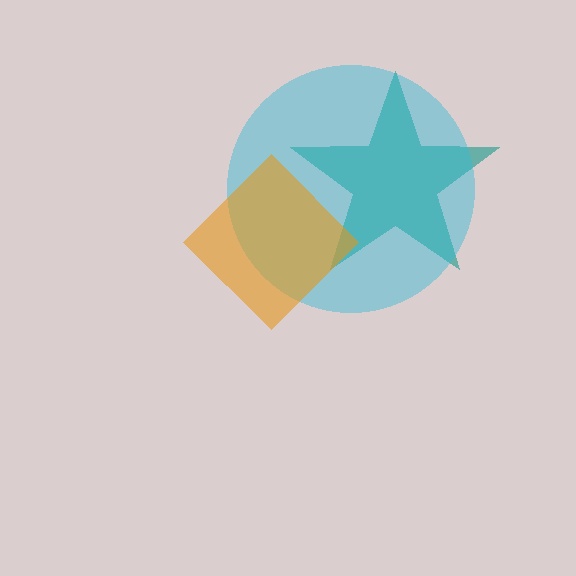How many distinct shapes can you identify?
There are 3 distinct shapes: a teal star, a cyan circle, an orange diamond.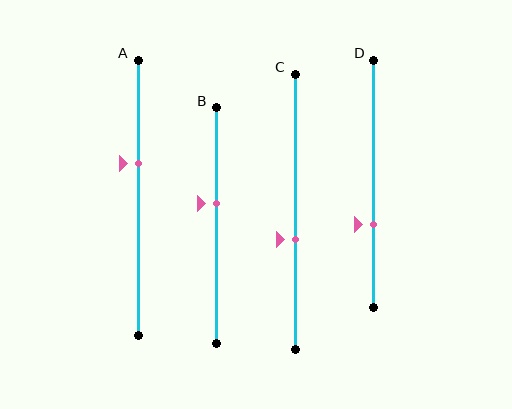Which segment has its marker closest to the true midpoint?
Segment B has its marker closest to the true midpoint.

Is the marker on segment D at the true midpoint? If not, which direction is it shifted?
No, the marker on segment D is shifted downward by about 16% of the segment length.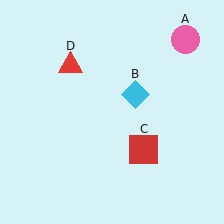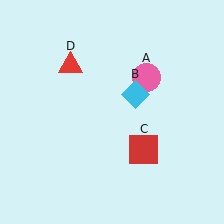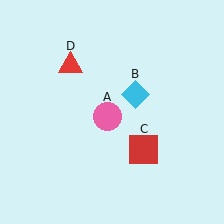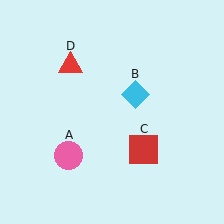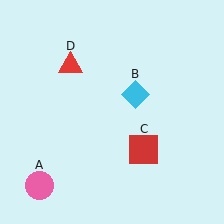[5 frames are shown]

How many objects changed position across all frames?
1 object changed position: pink circle (object A).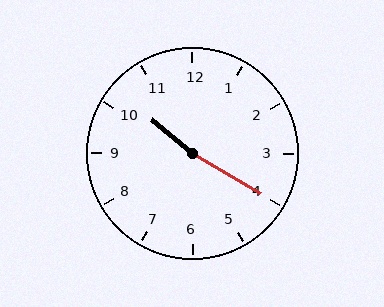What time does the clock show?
10:20.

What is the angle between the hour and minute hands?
Approximately 170 degrees.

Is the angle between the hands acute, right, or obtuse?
It is obtuse.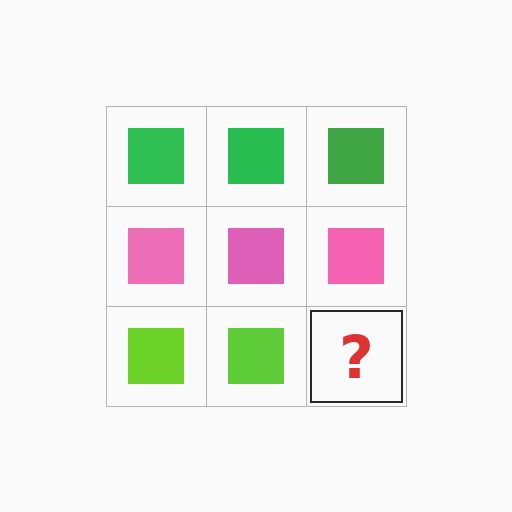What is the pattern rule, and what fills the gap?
The rule is that each row has a consistent color. The gap should be filled with a lime square.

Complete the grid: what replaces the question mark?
The question mark should be replaced with a lime square.